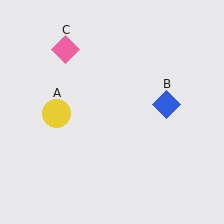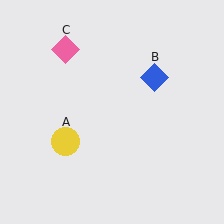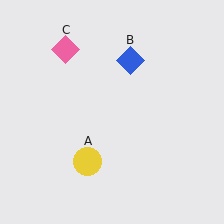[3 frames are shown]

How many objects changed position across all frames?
2 objects changed position: yellow circle (object A), blue diamond (object B).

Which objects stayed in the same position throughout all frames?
Pink diamond (object C) remained stationary.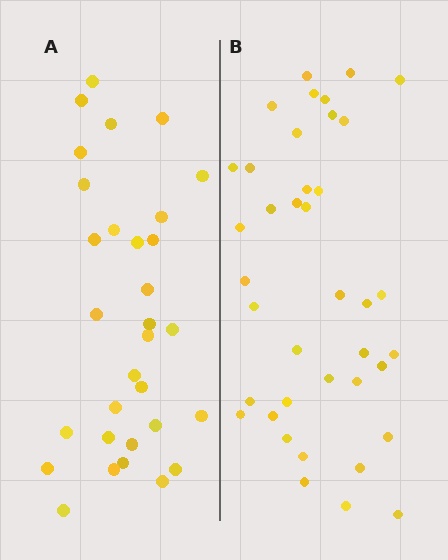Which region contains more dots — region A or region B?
Region B (the right region) has more dots.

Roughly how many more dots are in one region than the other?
Region B has roughly 8 or so more dots than region A.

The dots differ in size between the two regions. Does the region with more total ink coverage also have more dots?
No. Region A has more total ink coverage because its dots are larger, but region B actually contains more individual dots. Total area can be misleading — the number of items is what matters here.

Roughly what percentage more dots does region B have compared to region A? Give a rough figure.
About 25% more.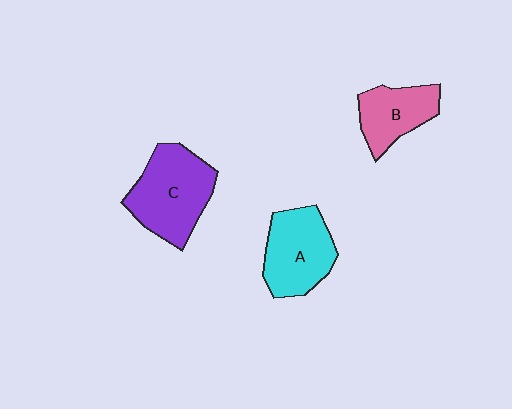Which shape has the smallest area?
Shape B (pink).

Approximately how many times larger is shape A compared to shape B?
Approximately 1.3 times.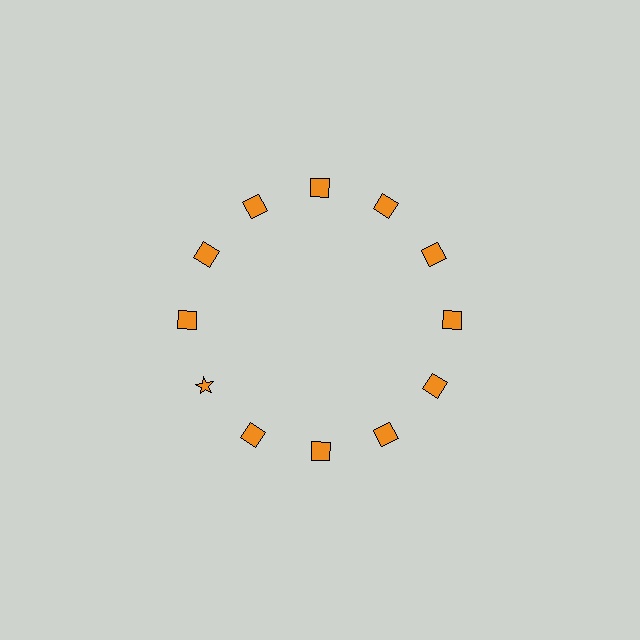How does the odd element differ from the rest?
It has a different shape: star instead of square.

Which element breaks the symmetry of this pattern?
The orange star at roughly the 8 o'clock position breaks the symmetry. All other shapes are orange squares.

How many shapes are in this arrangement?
There are 12 shapes arranged in a ring pattern.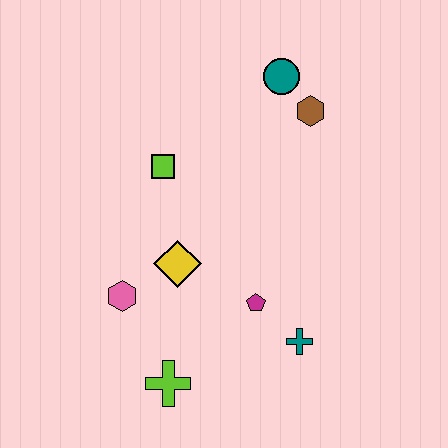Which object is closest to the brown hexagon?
The teal circle is closest to the brown hexagon.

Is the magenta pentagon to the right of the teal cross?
No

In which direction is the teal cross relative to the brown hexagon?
The teal cross is below the brown hexagon.